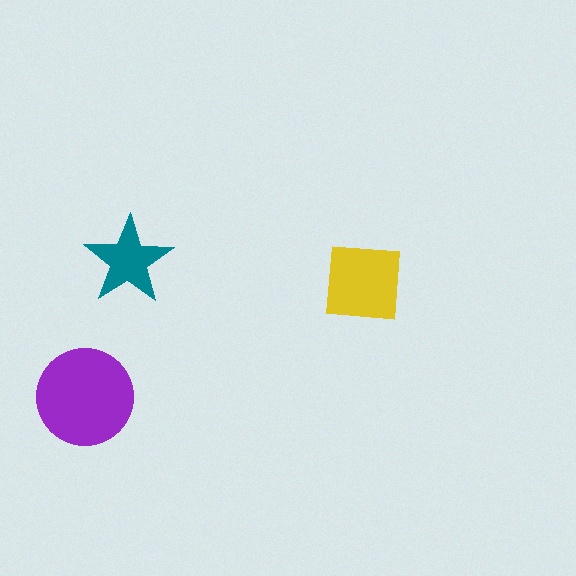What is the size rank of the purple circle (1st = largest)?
1st.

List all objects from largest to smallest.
The purple circle, the yellow square, the teal star.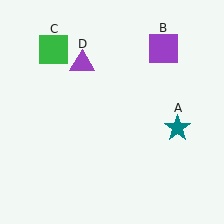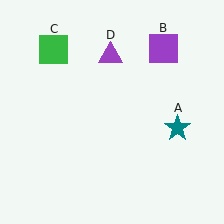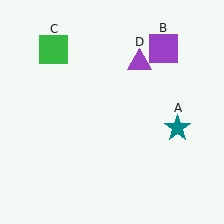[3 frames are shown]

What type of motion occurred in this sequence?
The purple triangle (object D) rotated clockwise around the center of the scene.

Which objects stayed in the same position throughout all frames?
Teal star (object A) and purple square (object B) and green square (object C) remained stationary.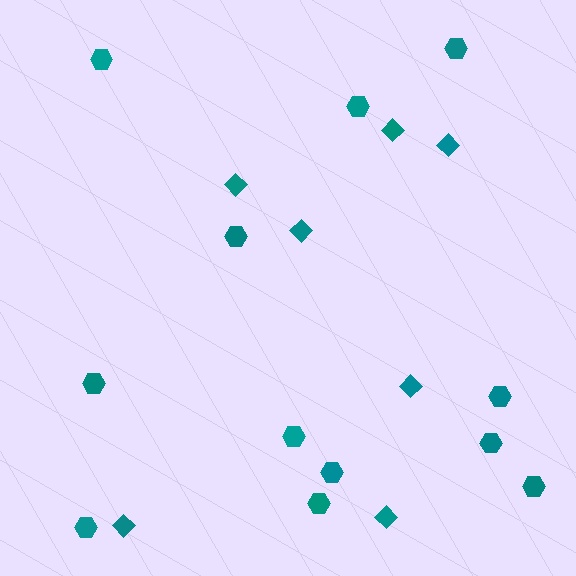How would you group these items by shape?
There are 2 groups: one group of hexagons (12) and one group of diamonds (7).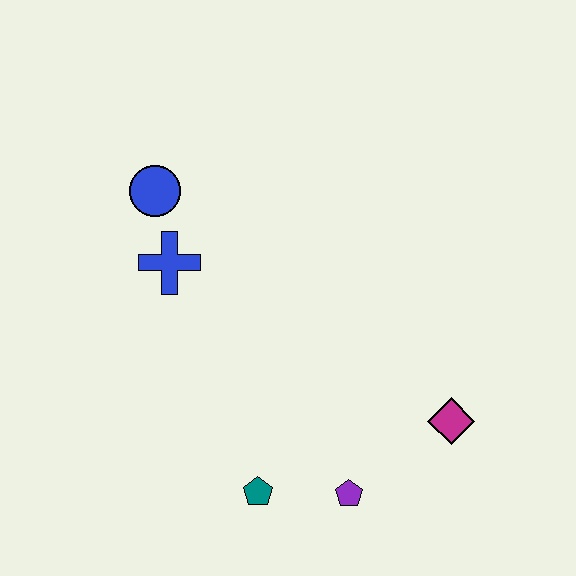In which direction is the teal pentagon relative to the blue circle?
The teal pentagon is below the blue circle.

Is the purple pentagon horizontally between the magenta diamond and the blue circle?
Yes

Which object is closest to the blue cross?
The blue circle is closest to the blue cross.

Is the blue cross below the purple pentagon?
No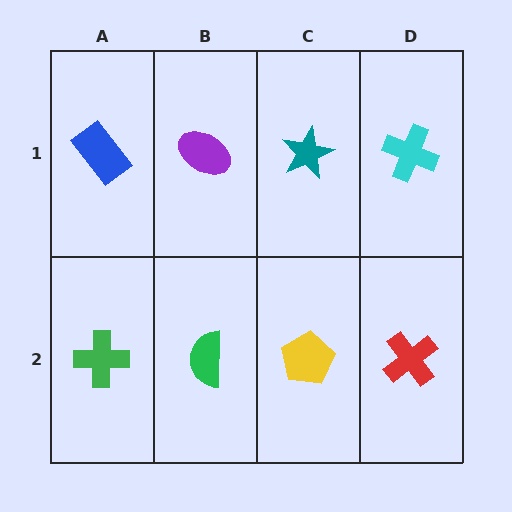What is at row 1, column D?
A cyan cross.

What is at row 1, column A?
A blue rectangle.